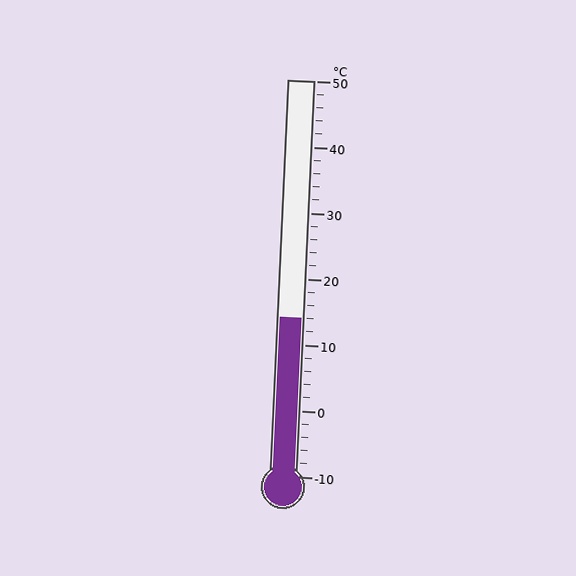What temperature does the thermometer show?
The thermometer shows approximately 14°C.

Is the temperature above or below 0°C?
The temperature is above 0°C.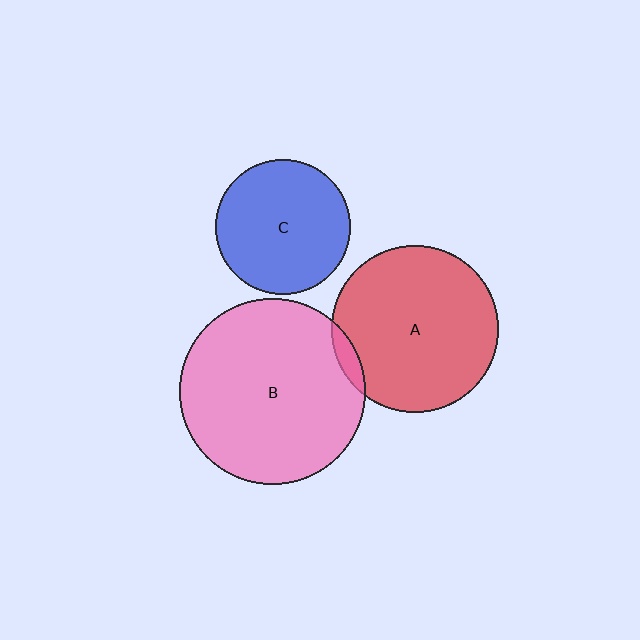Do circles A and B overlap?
Yes.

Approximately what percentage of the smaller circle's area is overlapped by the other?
Approximately 5%.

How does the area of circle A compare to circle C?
Approximately 1.5 times.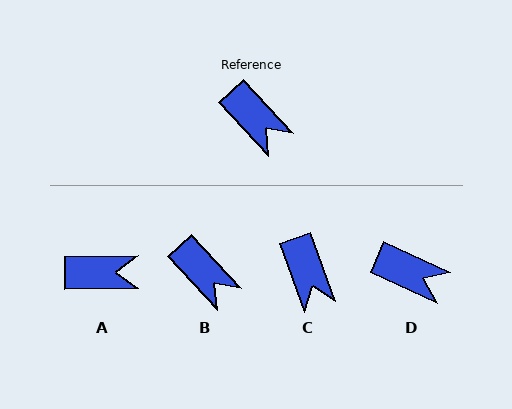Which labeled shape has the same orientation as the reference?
B.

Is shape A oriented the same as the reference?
No, it is off by about 48 degrees.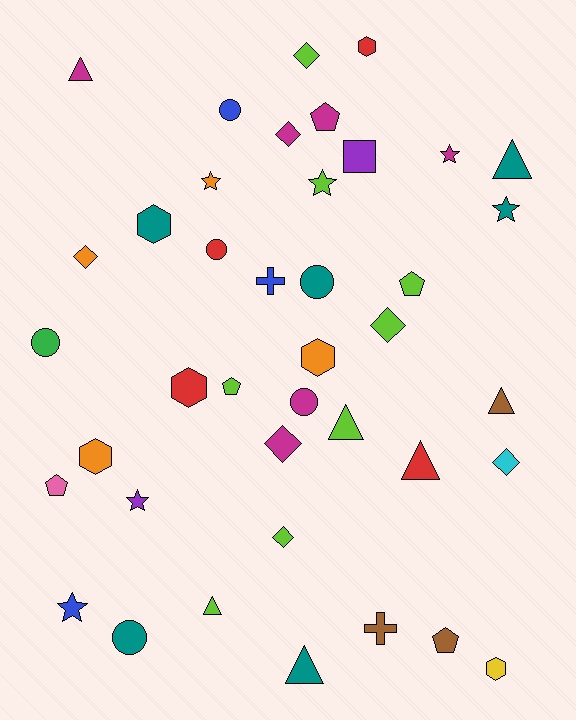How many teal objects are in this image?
There are 6 teal objects.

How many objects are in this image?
There are 40 objects.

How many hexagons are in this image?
There are 6 hexagons.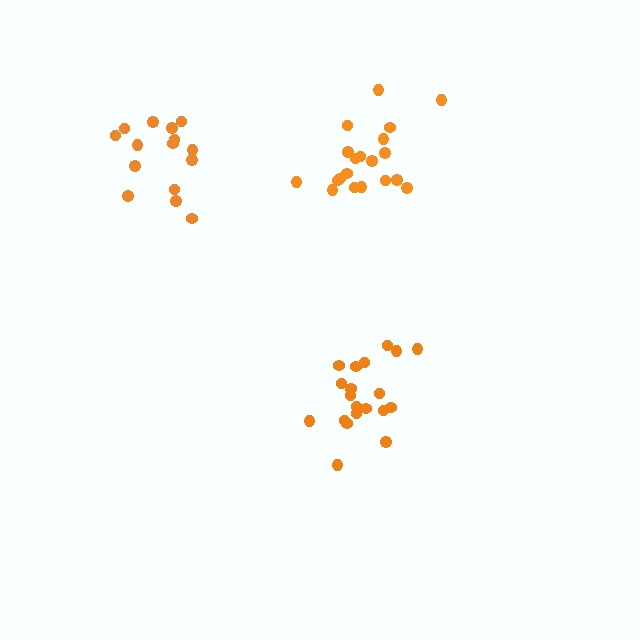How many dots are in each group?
Group 1: 20 dots, Group 2: 20 dots, Group 3: 15 dots (55 total).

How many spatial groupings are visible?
There are 3 spatial groupings.